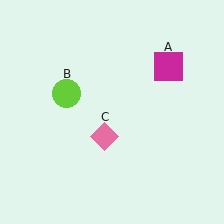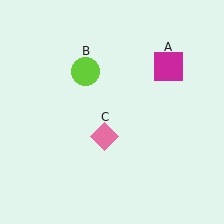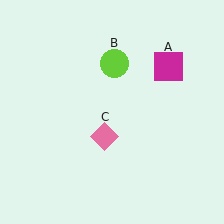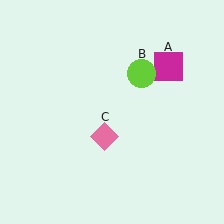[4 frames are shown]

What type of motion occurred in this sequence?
The lime circle (object B) rotated clockwise around the center of the scene.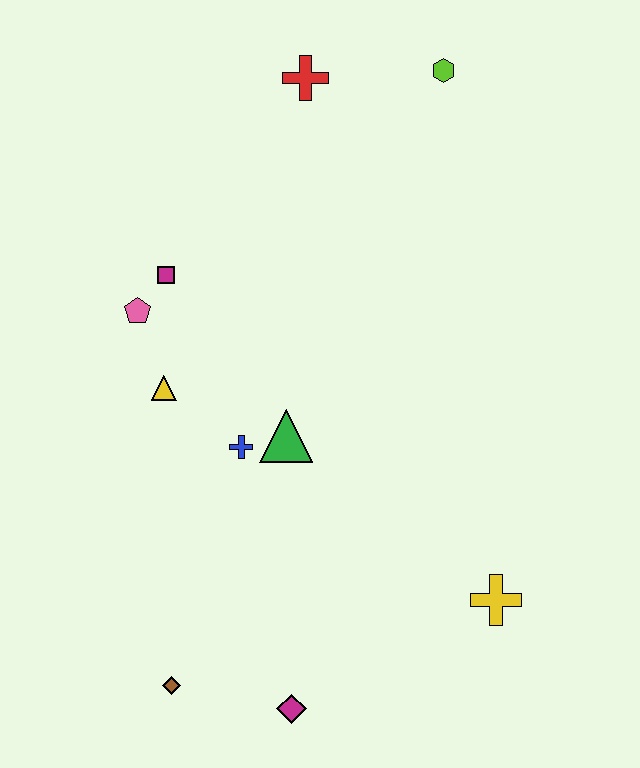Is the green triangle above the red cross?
No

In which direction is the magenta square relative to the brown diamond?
The magenta square is above the brown diamond.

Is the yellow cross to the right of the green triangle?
Yes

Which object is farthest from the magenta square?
The yellow cross is farthest from the magenta square.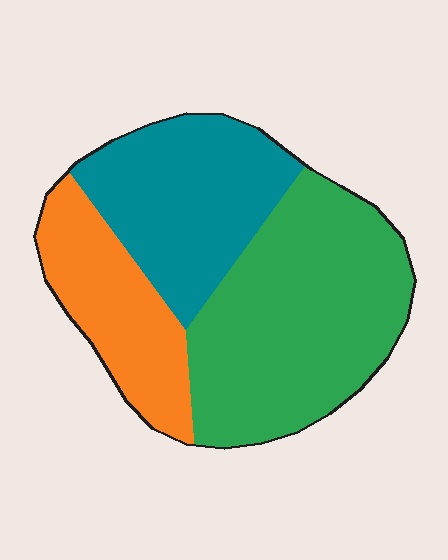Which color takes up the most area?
Green, at roughly 45%.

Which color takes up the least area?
Orange, at roughly 20%.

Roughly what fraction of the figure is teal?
Teal takes up about one third (1/3) of the figure.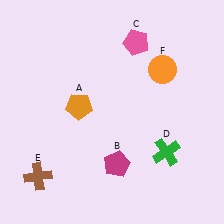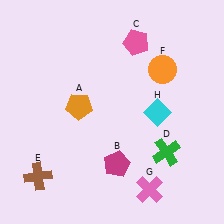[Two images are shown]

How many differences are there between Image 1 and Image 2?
There are 2 differences between the two images.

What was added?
A pink cross (G), a cyan diamond (H) were added in Image 2.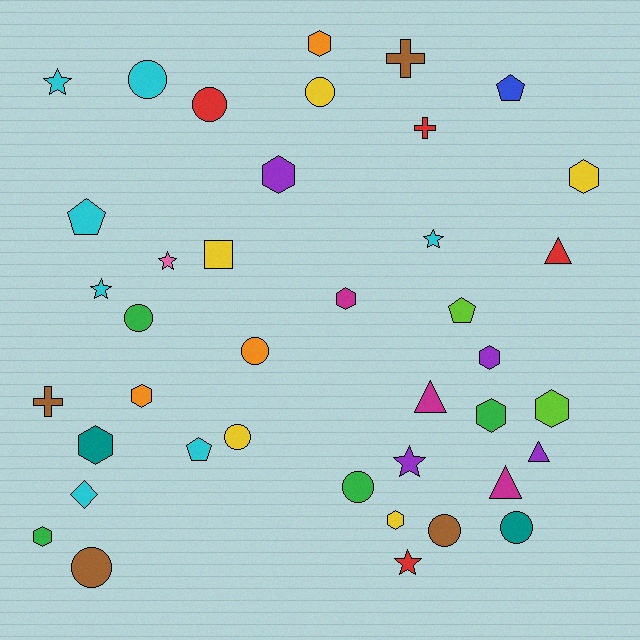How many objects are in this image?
There are 40 objects.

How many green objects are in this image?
There are 4 green objects.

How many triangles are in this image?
There are 4 triangles.